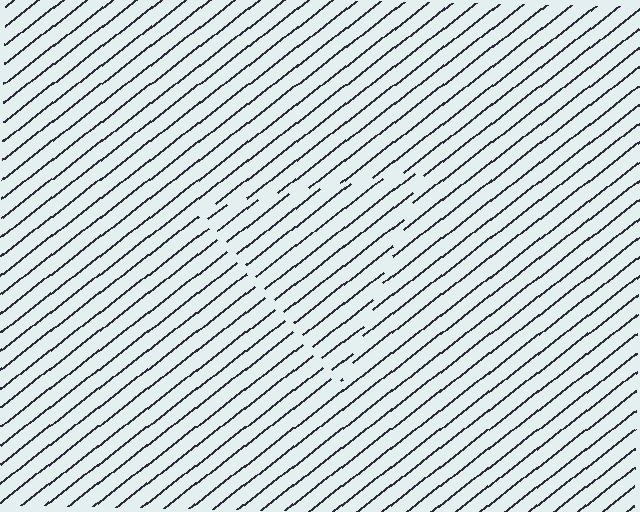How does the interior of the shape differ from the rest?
The interior of the shape contains the same grating, shifted by half a period — the contour is defined by the phase discontinuity where line-ends from the inner and outer gratings abut.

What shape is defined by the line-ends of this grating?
An illusory triangle. The interior of the shape contains the same grating, shifted by half a period — the contour is defined by the phase discontinuity where line-ends from the inner and outer gratings abut.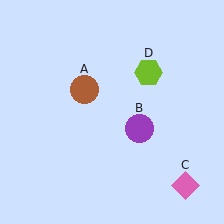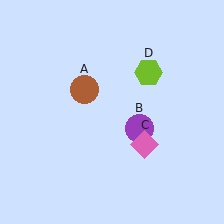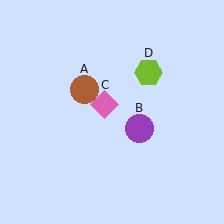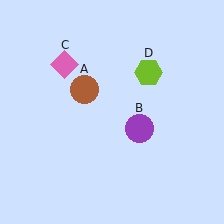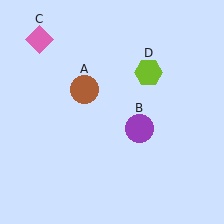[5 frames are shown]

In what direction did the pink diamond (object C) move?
The pink diamond (object C) moved up and to the left.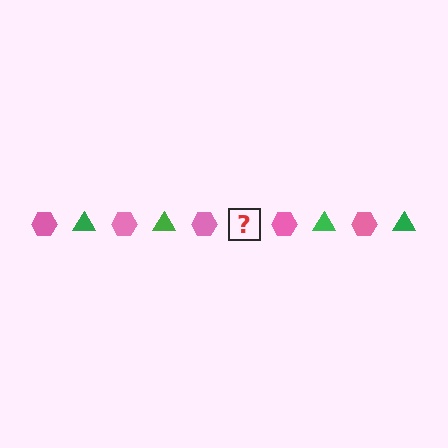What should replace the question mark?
The question mark should be replaced with a green triangle.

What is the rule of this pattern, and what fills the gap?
The rule is that the pattern alternates between pink hexagon and green triangle. The gap should be filled with a green triangle.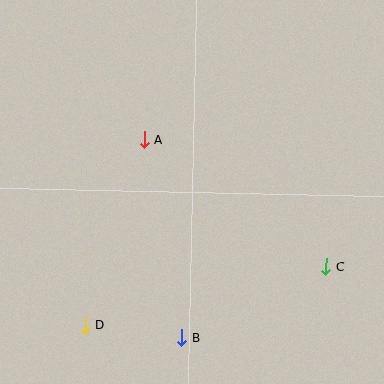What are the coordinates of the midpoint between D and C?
The midpoint between D and C is at (206, 296).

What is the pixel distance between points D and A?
The distance between D and A is 195 pixels.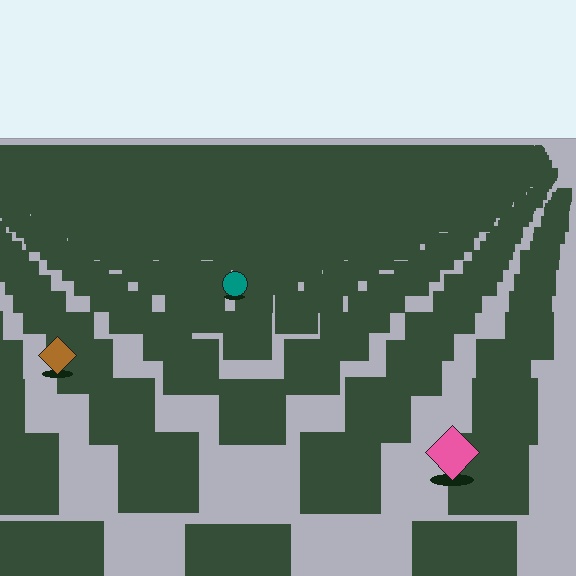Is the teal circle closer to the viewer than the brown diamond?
No. The brown diamond is closer — you can tell from the texture gradient: the ground texture is coarser near it.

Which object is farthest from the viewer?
The teal circle is farthest from the viewer. It appears smaller and the ground texture around it is denser.